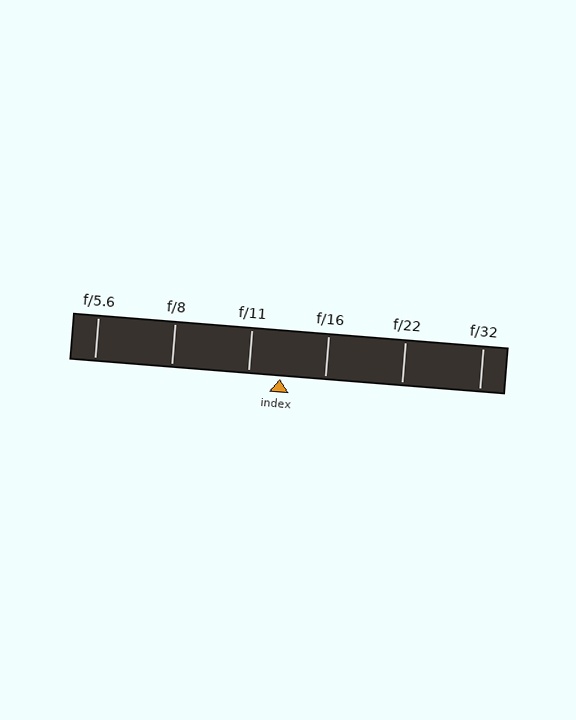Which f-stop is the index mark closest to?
The index mark is closest to f/11.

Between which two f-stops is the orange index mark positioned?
The index mark is between f/11 and f/16.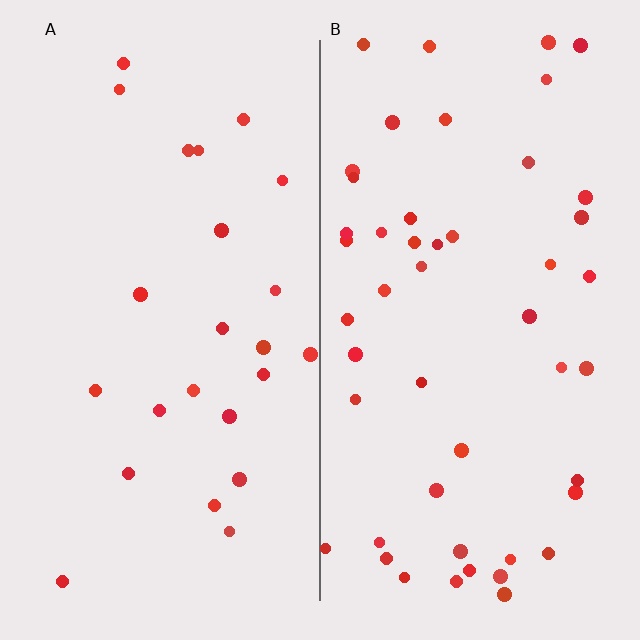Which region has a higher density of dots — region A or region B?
B (the right).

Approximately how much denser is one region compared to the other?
Approximately 2.0× — region B over region A.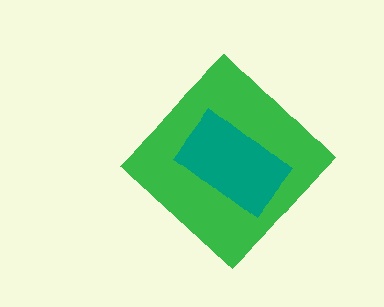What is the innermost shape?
The teal rectangle.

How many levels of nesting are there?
2.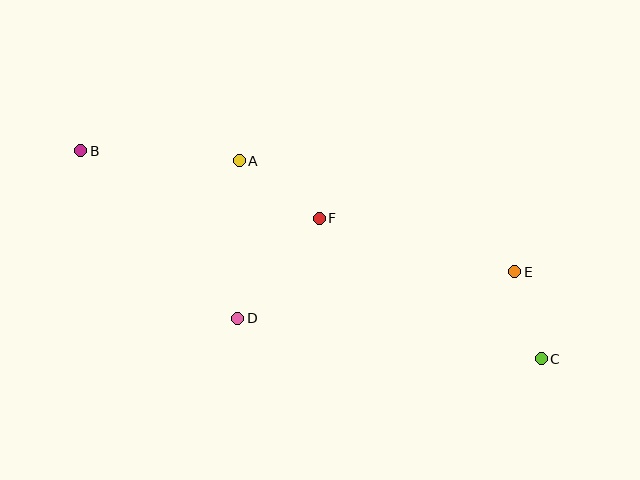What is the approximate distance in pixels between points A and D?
The distance between A and D is approximately 157 pixels.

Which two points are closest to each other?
Points C and E are closest to each other.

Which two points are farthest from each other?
Points B and C are farthest from each other.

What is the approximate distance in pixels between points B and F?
The distance between B and F is approximately 248 pixels.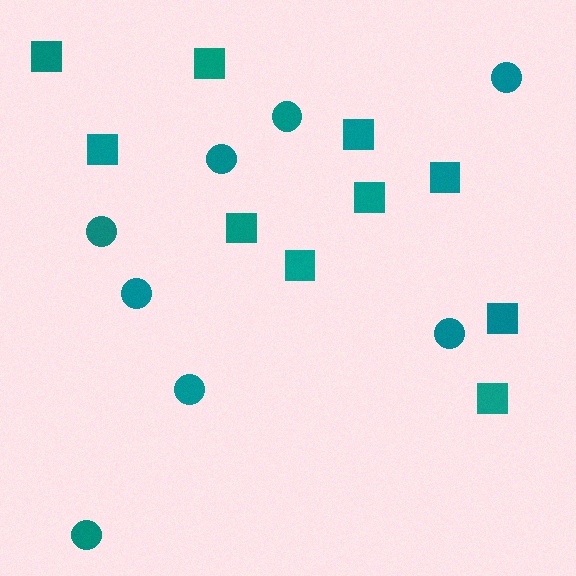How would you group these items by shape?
There are 2 groups: one group of squares (10) and one group of circles (8).